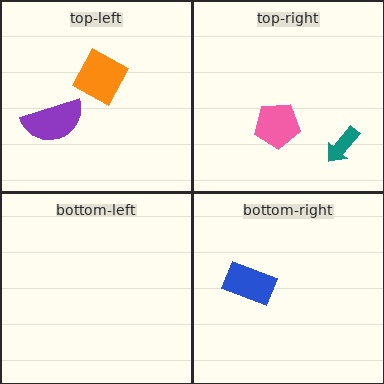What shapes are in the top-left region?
The orange diamond, the purple semicircle.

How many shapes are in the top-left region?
2.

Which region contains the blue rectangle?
The bottom-right region.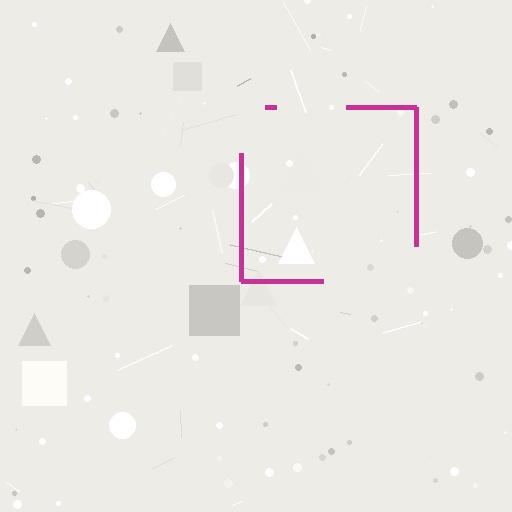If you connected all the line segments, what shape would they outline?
They would outline a square.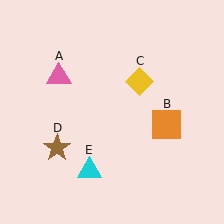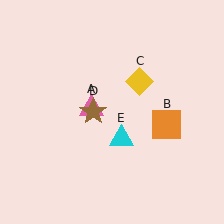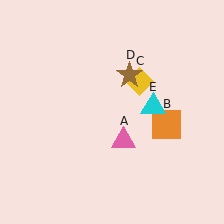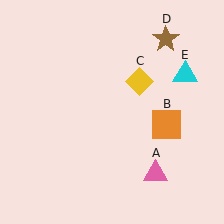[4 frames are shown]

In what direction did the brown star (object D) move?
The brown star (object D) moved up and to the right.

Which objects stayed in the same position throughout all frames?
Orange square (object B) and yellow diamond (object C) remained stationary.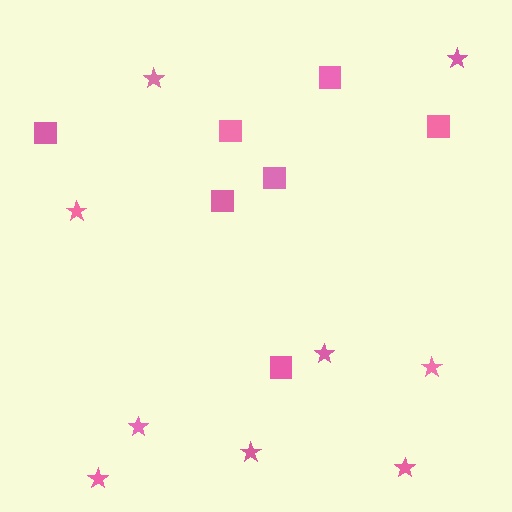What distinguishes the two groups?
There are 2 groups: one group of stars (9) and one group of squares (7).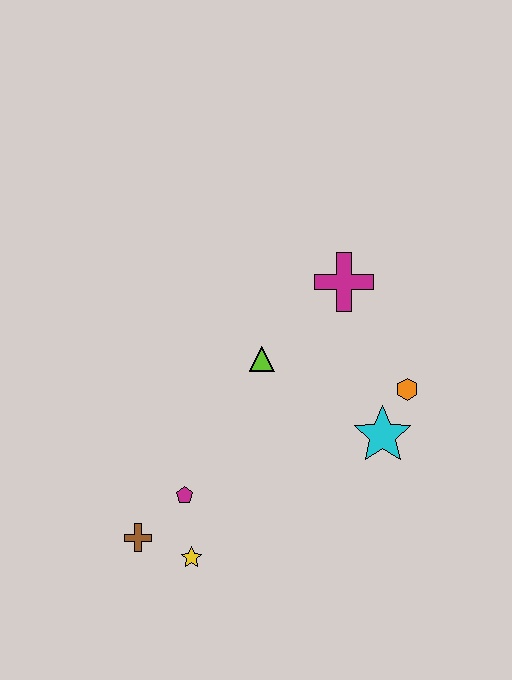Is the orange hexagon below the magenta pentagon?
No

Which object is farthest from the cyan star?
The brown cross is farthest from the cyan star.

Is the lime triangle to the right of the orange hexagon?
No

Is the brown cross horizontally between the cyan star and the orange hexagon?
No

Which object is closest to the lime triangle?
The magenta cross is closest to the lime triangle.